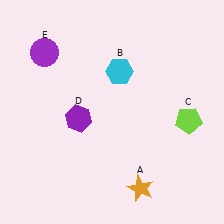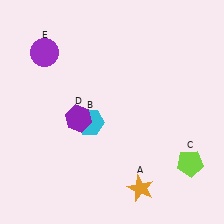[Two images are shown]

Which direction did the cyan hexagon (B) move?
The cyan hexagon (B) moved down.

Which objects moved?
The objects that moved are: the cyan hexagon (B), the lime pentagon (C).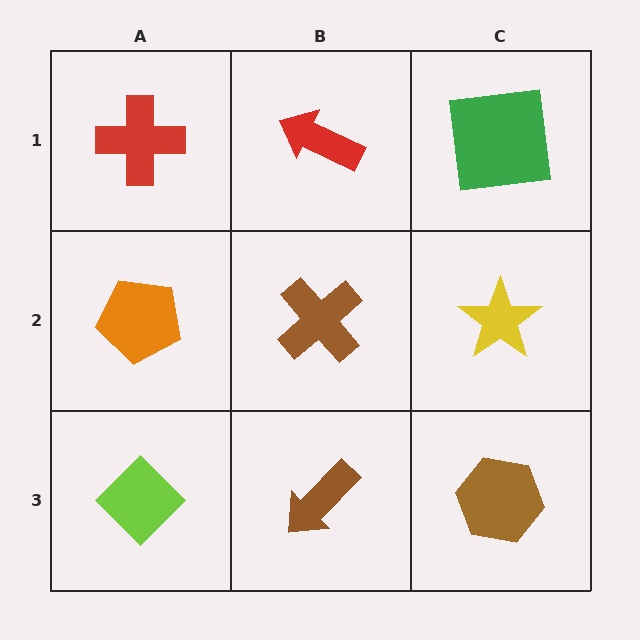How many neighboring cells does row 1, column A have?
2.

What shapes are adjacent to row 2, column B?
A red arrow (row 1, column B), a brown arrow (row 3, column B), an orange pentagon (row 2, column A), a yellow star (row 2, column C).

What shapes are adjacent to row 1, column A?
An orange pentagon (row 2, column A), a red arrow (row 1, column B).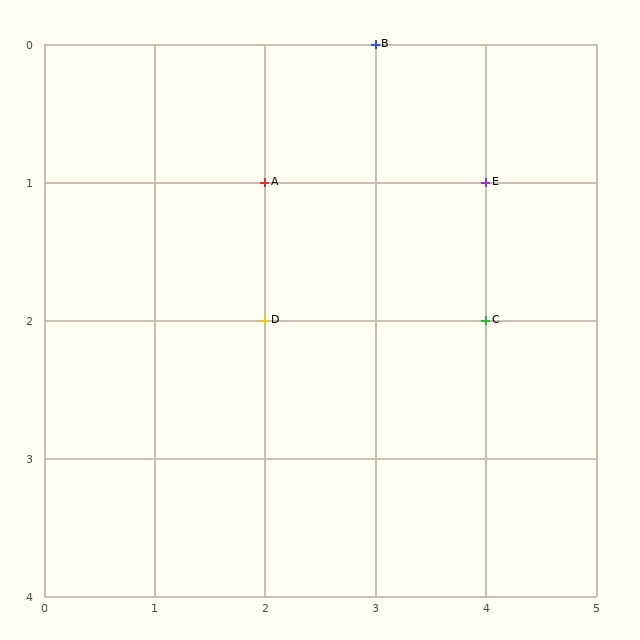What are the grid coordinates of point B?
Point B is at grid coordinates (3, 0).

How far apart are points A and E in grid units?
Points A and E are 2 columns apart.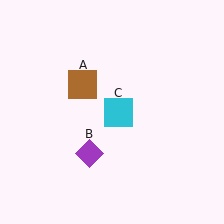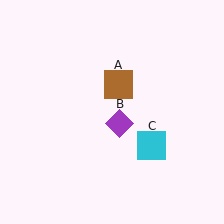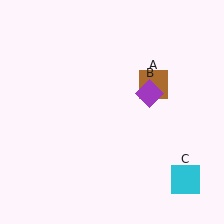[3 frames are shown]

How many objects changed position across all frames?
3 objects changed position: brown square (object A), purple diamond (object B), cyan square (object C).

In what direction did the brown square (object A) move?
The brown square (object A) moved right.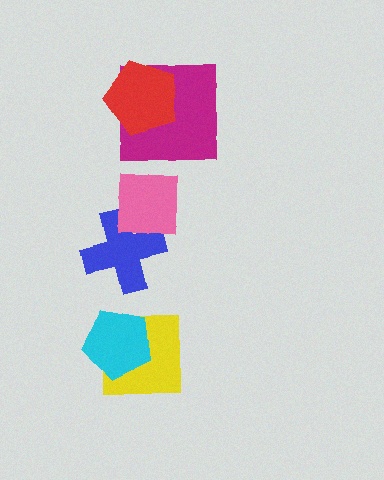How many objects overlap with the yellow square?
1 object overlaps with the yellow square.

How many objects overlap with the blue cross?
1 object overlaps with the blue cross.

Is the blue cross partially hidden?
Yes, it is partially covered by another shape.